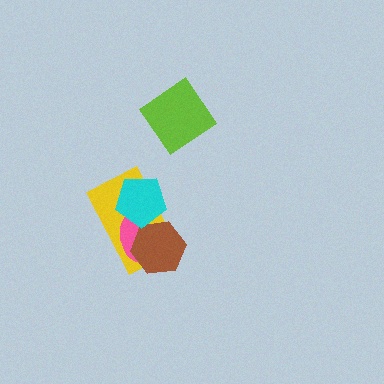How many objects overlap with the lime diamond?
0 objects overlap with the lime diamond.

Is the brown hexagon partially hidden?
Yes, it is partially covered by another shape.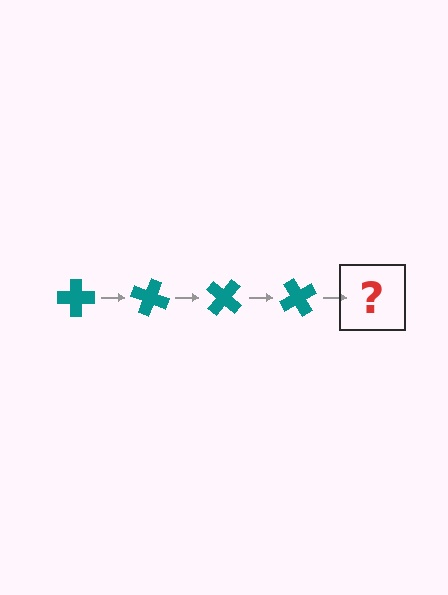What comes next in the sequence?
The next element should be a teal cross rotated 80 degrees.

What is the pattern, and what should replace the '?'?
The pattern is that the cross rotates 20 degrees each step. The '?' should be a teal cross rotated 80 degrees.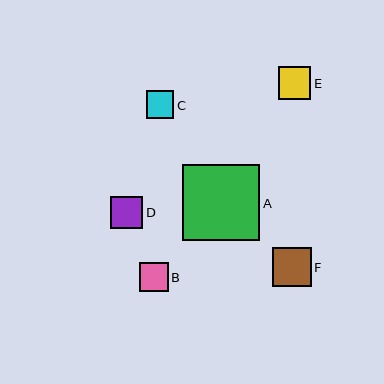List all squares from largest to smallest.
From largest to smallest: A, F, E, D, B, C.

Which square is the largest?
Square A is the largest with a size of approximately 77 pixels.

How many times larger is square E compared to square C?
Square E is approximately 1.2 times the size of square C.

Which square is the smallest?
Square C is the smallest with a size of approximately 27 pixels.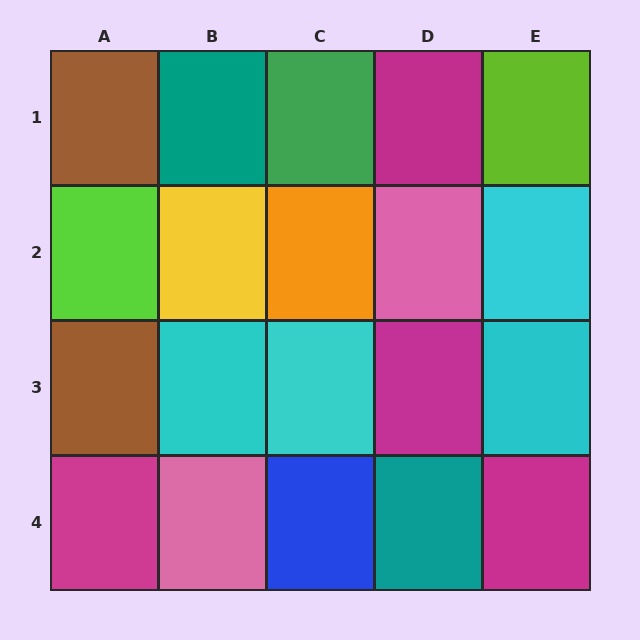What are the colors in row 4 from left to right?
Magenta, pink, blue, teal, magenta.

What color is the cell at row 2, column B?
Yellow.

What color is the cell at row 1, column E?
Lime.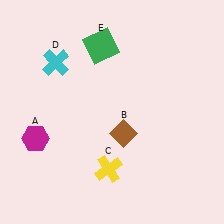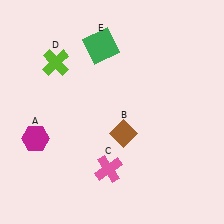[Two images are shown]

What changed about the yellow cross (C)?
In Image 1, C is yellow. In Image 2, it changed to pink.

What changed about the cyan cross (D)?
In Image 1, D is cyan. In Image 2, it changed to lime.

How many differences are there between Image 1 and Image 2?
There are 2 differences between the two images.